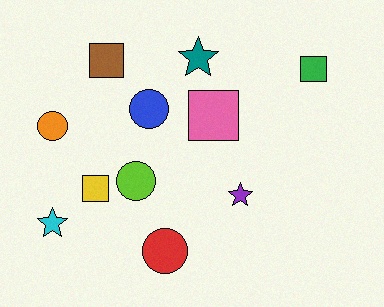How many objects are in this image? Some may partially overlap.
There are 11 objects.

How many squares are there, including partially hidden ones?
There are 4 squares.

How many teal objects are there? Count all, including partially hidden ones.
There is 1 teal object.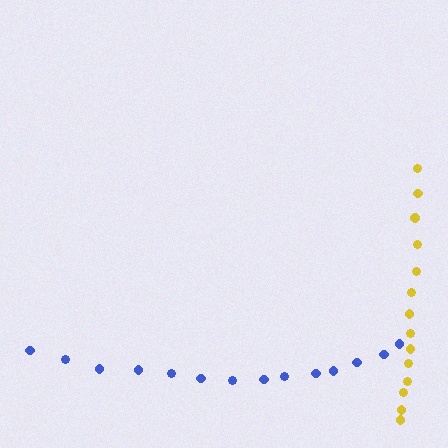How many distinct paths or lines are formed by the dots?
There are 2 distinct paths.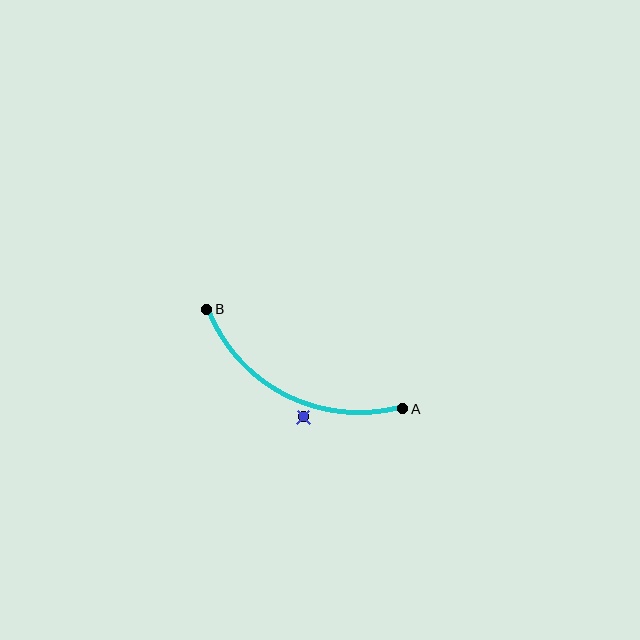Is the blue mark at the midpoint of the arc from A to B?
No — the blue mark does not lie on the arc at all. It sits slightly outside the curve.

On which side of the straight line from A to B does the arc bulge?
The arc bulges below the straight line connecting A and B.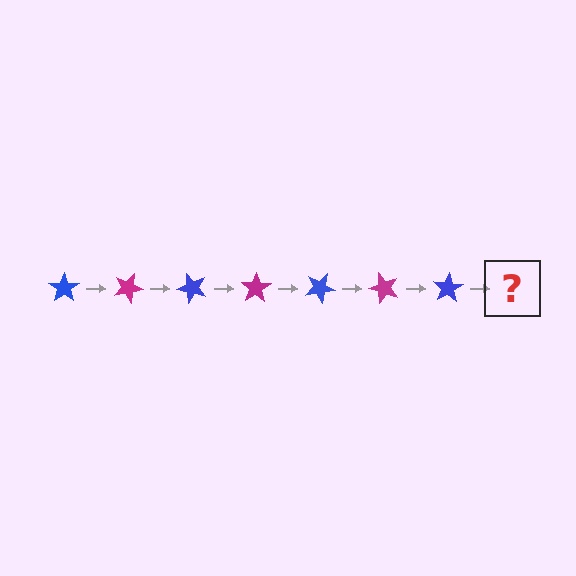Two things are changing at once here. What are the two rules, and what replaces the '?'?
The two rules are that it rotates 25 degrees each step and the color cycles through blue and magenta. The '?' should be a magenta star, rotated 175 degrees from the start.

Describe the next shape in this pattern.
It should be a magenta star, rotated 175 degrees from the start.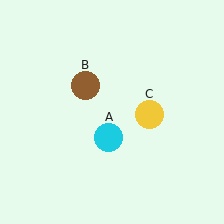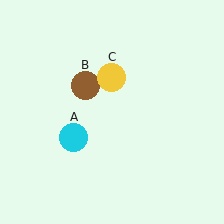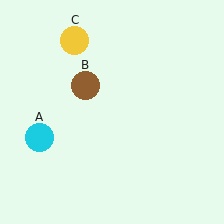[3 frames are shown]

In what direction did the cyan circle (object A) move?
The cyan circle (object A) moved left.